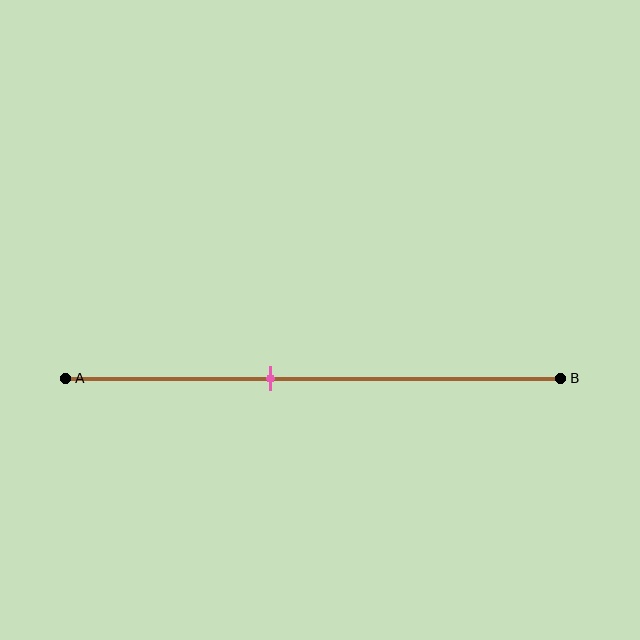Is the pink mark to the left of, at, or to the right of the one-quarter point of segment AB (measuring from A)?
The pink mark is to the right of the one-quarter point of segment AB.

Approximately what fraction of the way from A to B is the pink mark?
The pink mark is approximately 40% of the way from A to B.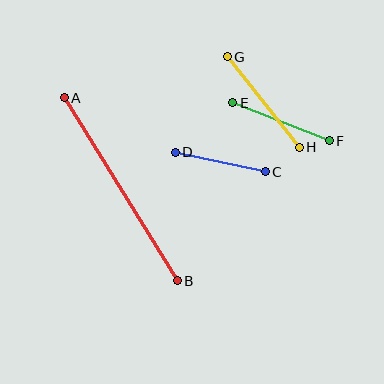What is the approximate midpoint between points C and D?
The midpoint is at approximately (220, 162) pixels.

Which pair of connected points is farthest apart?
Points A and B are farthest apart.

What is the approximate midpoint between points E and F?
The midpoint is at approximately (281, 122) pixels.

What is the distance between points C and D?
The distance is approximately 92 pixels.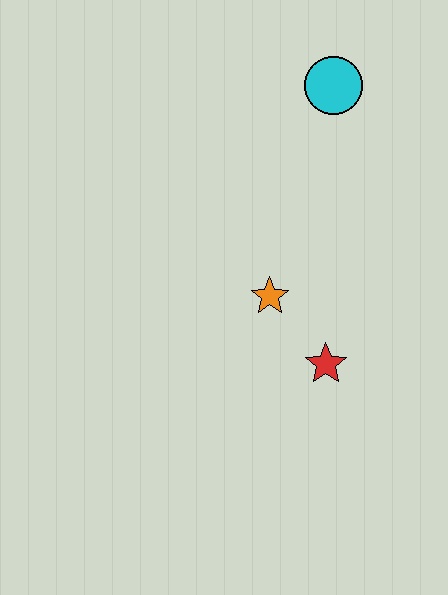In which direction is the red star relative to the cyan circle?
The red star is below the cyan circle.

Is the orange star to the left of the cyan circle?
Yes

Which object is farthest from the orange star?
The cyan circle is farthest from the orange star.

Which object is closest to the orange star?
The red star is closest to the orange star.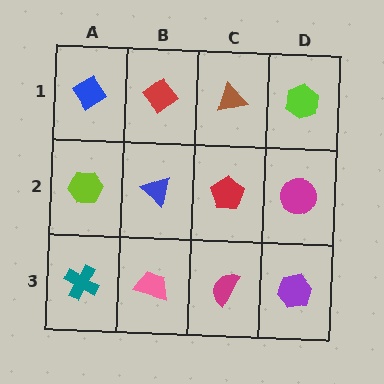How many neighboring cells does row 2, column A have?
3.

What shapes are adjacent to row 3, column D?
A magenta circle (row 2, column D), a magenta semicircle (row 3, column C).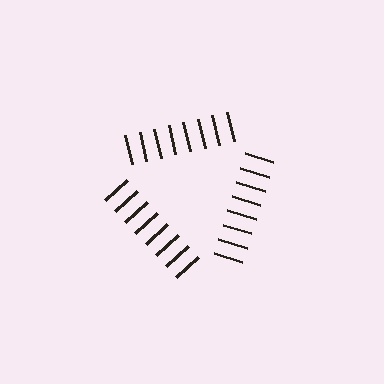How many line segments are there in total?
24 — 8 along each of the 3 edges.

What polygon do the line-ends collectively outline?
An illusory triangle — the line segments terminate on its edges but no continuous stroke is drawn.